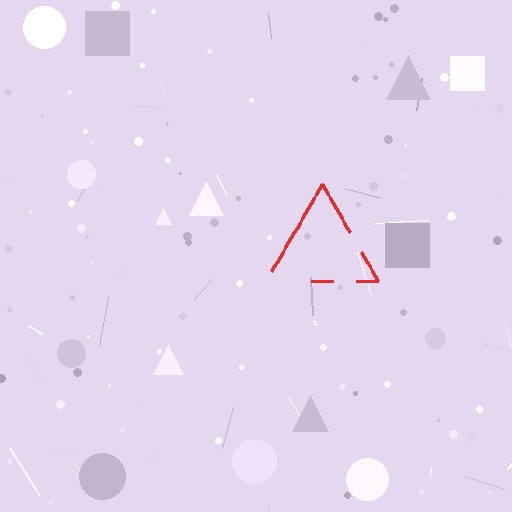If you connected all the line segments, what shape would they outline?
They would outline a triangle.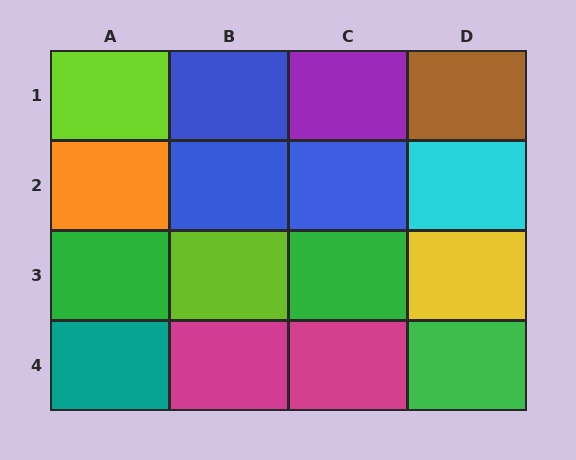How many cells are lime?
2 cells are lime.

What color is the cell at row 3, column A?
Green.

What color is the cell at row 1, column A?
Lime.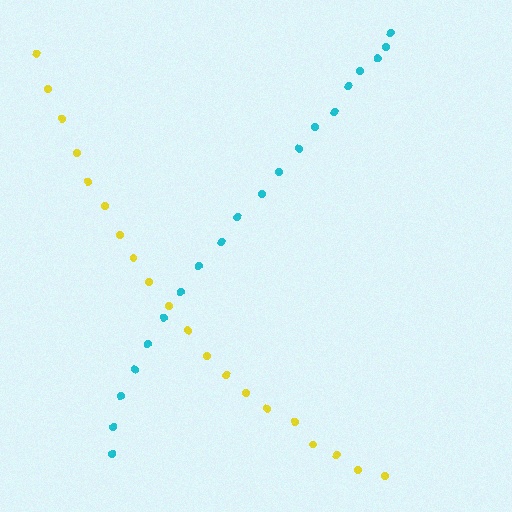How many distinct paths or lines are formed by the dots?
There are 2 distinct paths.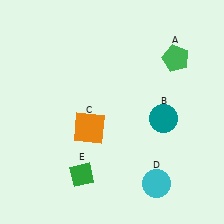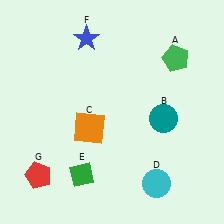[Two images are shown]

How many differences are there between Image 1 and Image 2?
There are 2 differences between the two images.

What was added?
A blue star (F), a red pentagon (G) were added in Image 2.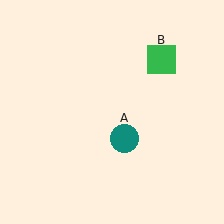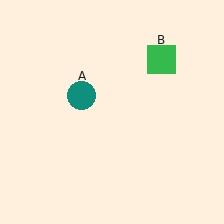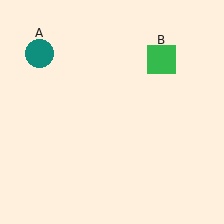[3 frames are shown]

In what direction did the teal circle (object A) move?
The teal circle (object A) moved up and to the left.